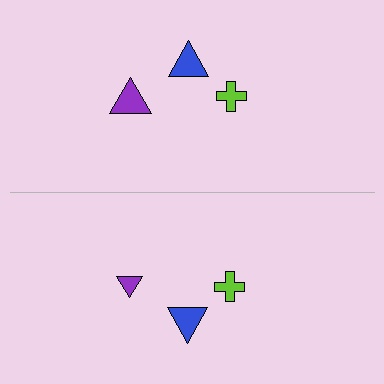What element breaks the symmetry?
The purple triangle on the bottom side has a different size than its mirror counterpart.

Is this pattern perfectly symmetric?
No, the pattern is not perfectly symmetric. The purple triangle on the bottom side has a different size than its mirror counterpart.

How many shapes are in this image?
There are 6 shapes in this image.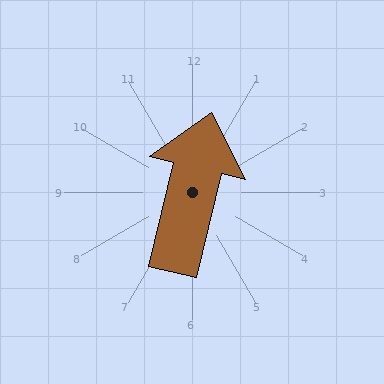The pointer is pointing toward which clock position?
Roughly 12 o'clock.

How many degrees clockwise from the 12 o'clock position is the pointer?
Approximately 14 degrees.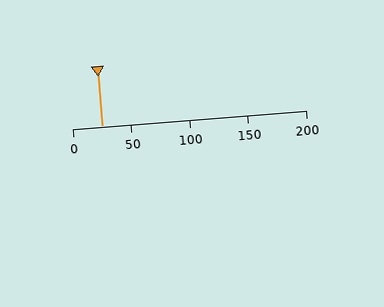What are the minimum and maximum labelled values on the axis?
The axis runs from 0 to 200.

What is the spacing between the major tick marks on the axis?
The major ticks are spaced 50 apart.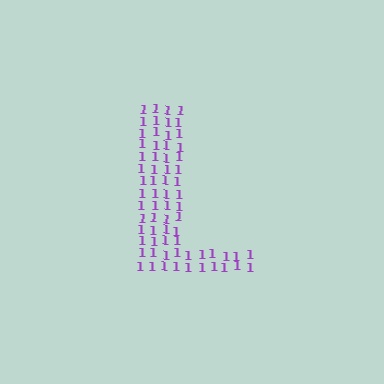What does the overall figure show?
The overall figure shows the letter L.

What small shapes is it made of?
It is made of small digit 1's.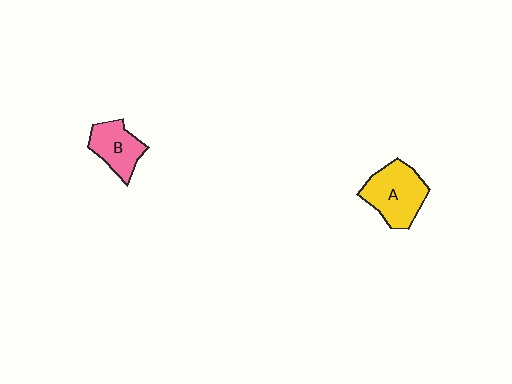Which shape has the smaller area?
Shape B (pink).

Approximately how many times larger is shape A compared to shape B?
Approximately 1.4 times.